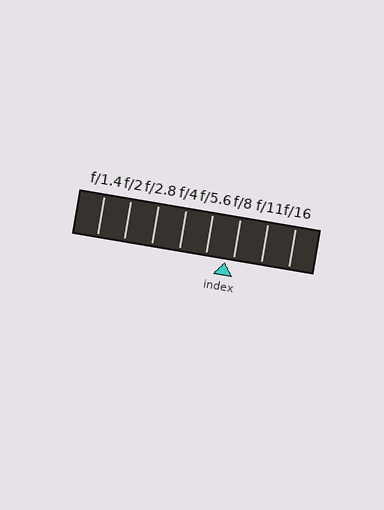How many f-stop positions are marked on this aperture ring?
There are 8 f-stop positions marked.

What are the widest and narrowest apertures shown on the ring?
The widest aperture shown is f/1.4 and the narrowest is f/16.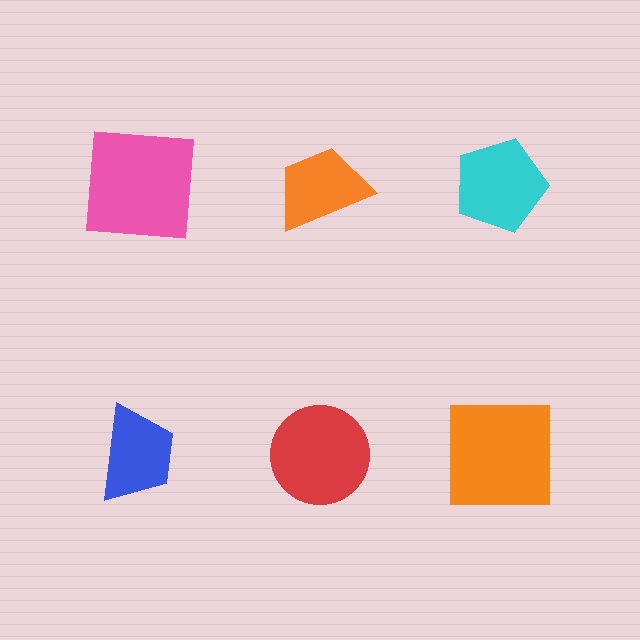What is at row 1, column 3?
A cyan pentagon.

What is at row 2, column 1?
A blue trapezoid.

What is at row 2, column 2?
A red circle.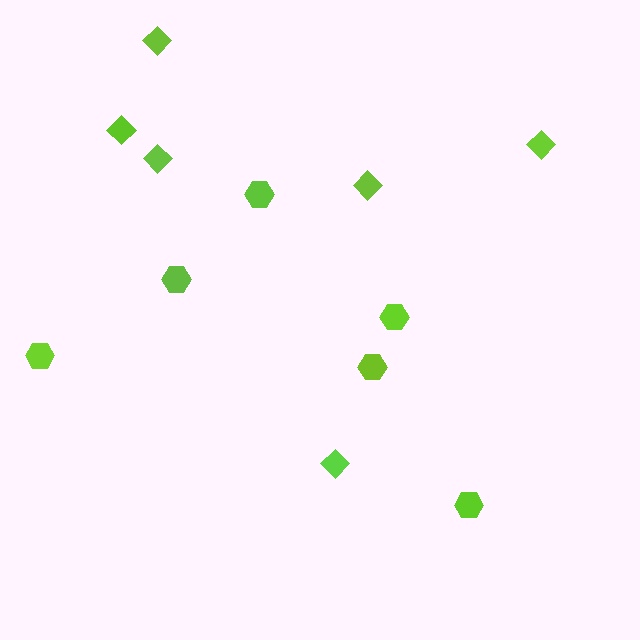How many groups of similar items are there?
There are 2 groups: one group of diamonds (6) and one group of hexagons (6).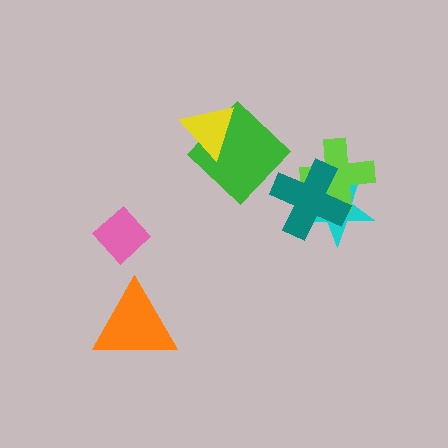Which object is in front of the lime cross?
The teal cross is in front of the lime cross.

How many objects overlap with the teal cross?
2 objects overlap with the teal cross.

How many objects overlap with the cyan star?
2 objects overlap with the cyan star.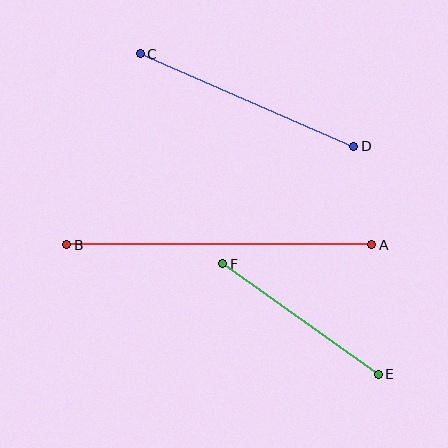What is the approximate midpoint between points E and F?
The midpoint is at approximately (301, 319) pixels.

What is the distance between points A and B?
The distance is approximately 305 pixels.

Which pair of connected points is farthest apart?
Points A and B are farthest apart.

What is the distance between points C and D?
The distance is approximately 233 pixels.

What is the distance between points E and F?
The distance is approximately 191 pixels.